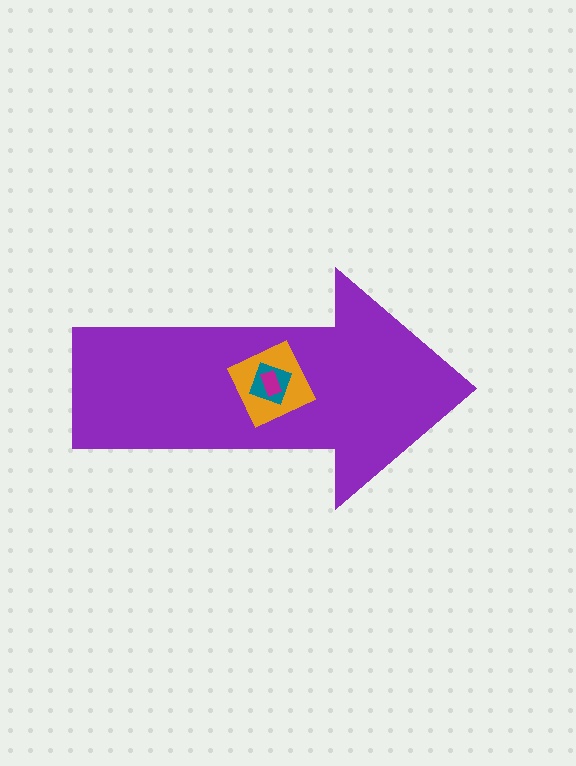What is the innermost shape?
The magenta rectangle.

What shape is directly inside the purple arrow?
The orange diamond.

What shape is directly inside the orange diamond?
The teal square.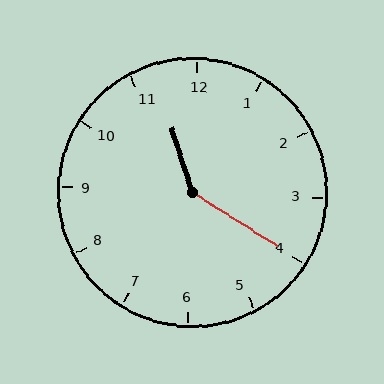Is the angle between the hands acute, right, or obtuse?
It is obtuse.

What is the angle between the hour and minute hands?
Approximately 140 degrees.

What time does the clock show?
11:20.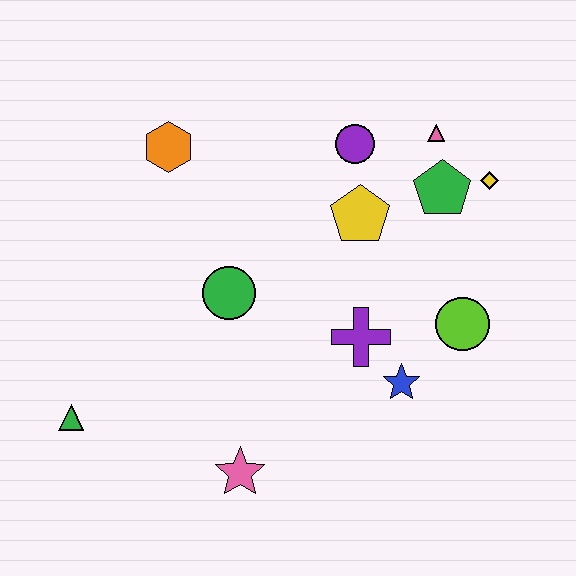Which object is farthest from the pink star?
The pink triangle is farthest from the pink star.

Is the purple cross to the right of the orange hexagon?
Yes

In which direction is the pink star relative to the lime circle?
The pink star is to the left of the lime circle.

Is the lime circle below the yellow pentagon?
Yes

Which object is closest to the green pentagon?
The yellow diamond is closest to the green pentagon.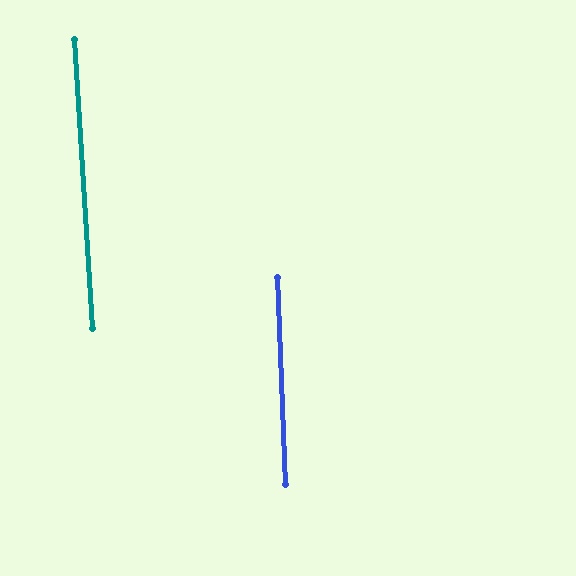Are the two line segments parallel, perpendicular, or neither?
Parallel — their directions differ by only 1.1°.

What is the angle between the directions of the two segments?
Approximately 1 degree.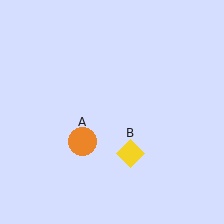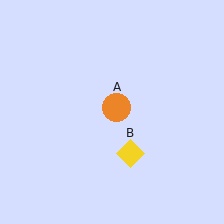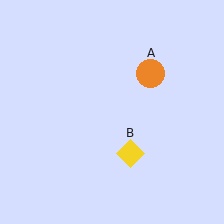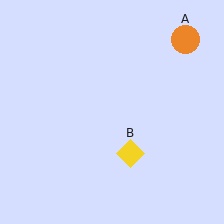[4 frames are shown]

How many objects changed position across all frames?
1 object changed position: orange circle (object A).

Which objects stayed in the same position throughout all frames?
Yellow diamond (object B) remained stationary.